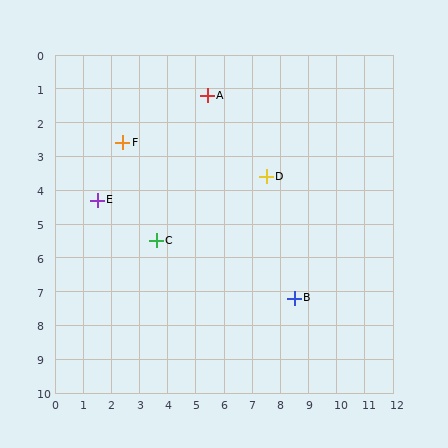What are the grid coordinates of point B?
Point B is at approximately (8.5, 7.2).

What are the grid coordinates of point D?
Point D is at approximately (7.5, 3.6).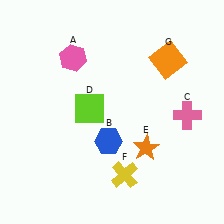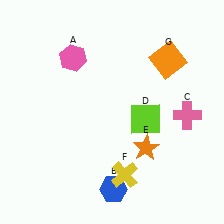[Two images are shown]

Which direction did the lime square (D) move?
The lime square (D) moved right.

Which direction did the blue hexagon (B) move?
The blue hexagon (B) moved down.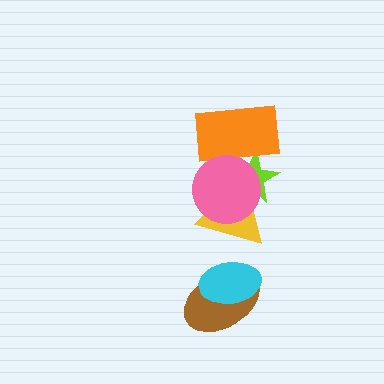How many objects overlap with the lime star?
3 objects overlap with the lime star.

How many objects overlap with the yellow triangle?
2 objects overlap with the yellow triangle.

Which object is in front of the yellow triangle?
The pink circle is in front of the yellow triangle.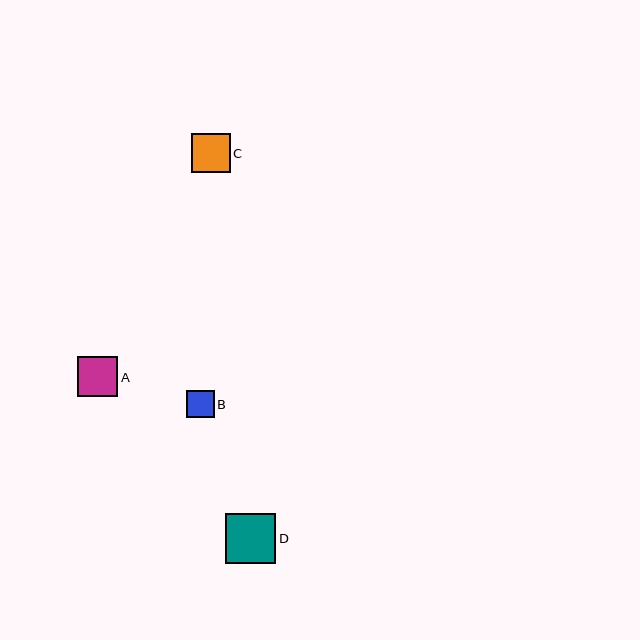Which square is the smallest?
Square B is the smallest with a size of approximately 28 pixels.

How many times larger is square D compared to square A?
Square D is approximately 1.3 times the size of square A.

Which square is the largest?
Square D is the largest with a size of approximately 50 pixels.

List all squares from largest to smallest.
From largest to smallest: D, A, C, B.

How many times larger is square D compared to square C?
Square D is approximately 1.3 times the size of square C.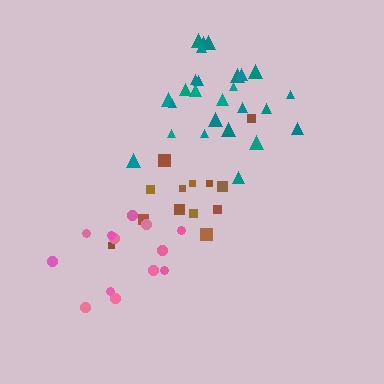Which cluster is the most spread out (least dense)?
Pink.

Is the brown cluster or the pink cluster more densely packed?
Brown.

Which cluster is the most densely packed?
Teal.